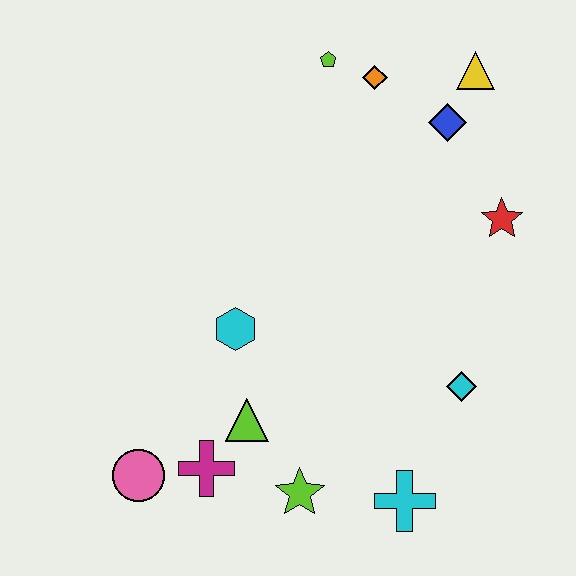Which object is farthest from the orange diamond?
The pink circle is farthest from the orange diamond.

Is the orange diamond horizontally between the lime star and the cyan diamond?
Yes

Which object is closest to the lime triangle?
The magenta cross is closest to the lime triangle.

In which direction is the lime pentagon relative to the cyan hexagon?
The lime pentagon is above the cyan hexagon.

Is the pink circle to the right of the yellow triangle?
No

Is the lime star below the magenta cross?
Yes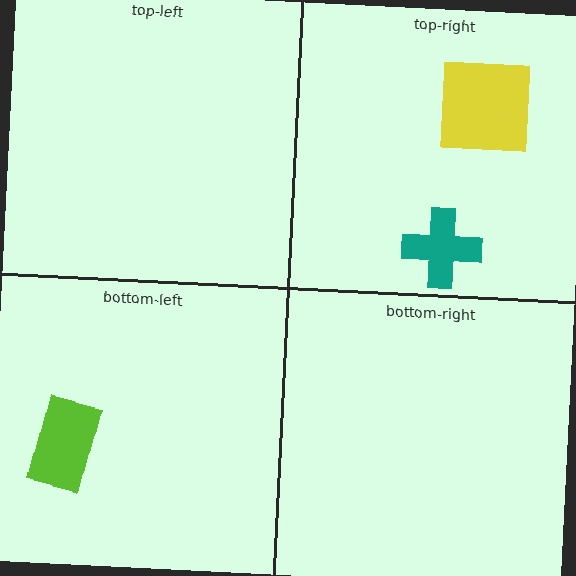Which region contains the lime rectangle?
The bottom-left region.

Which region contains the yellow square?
The top-right region.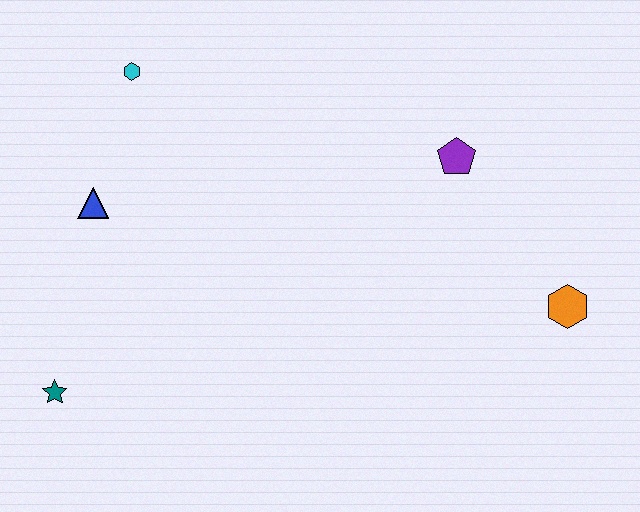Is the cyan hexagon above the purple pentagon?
Yes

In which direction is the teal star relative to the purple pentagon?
The teal star is to the left of the purple pentagon.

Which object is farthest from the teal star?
The orange hexagon is farthest from the teal star.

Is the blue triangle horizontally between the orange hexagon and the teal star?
Yes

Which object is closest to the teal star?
The blue triangle is closest to the teal star.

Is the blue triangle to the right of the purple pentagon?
No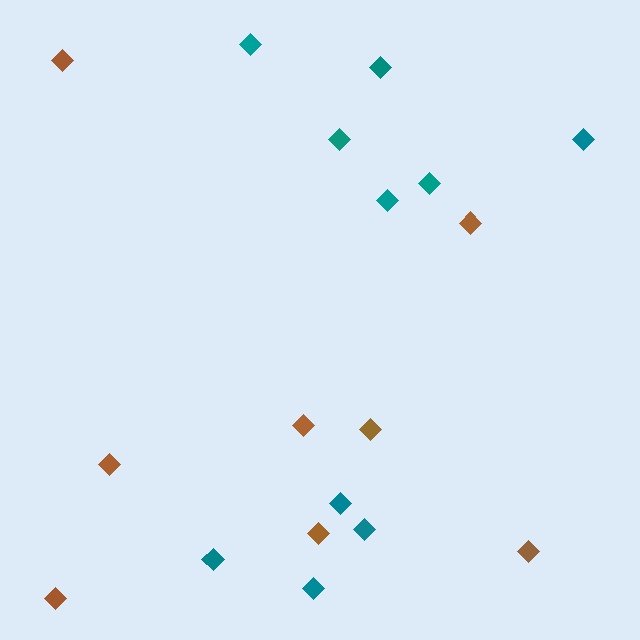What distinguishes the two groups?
There are 2 groups: one group of teal diamonds (10) and one group of brown diamonds (8).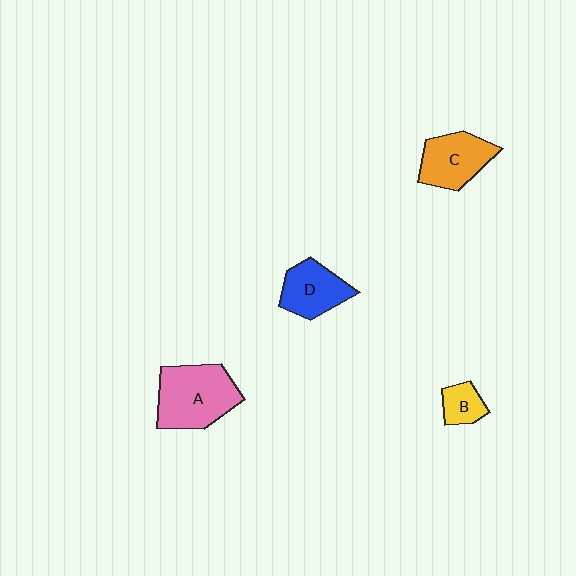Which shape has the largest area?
Shape A (pink).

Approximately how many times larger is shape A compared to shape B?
Approximately 2.9 times.